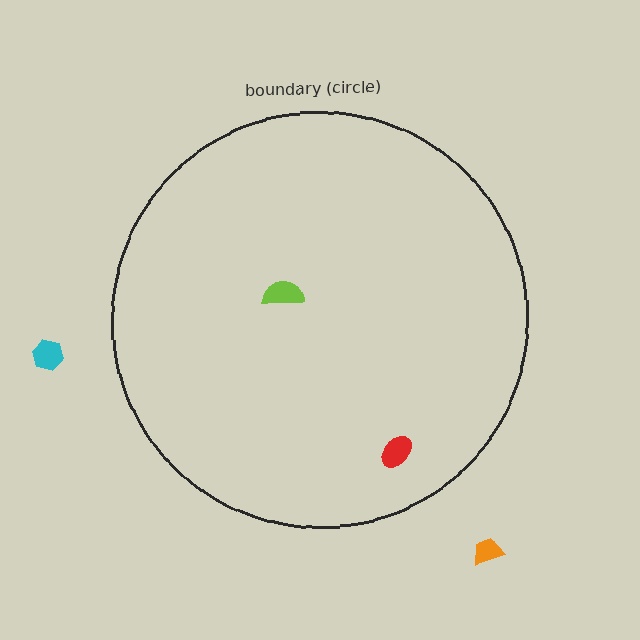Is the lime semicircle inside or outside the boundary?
Inside.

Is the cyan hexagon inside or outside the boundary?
Outside.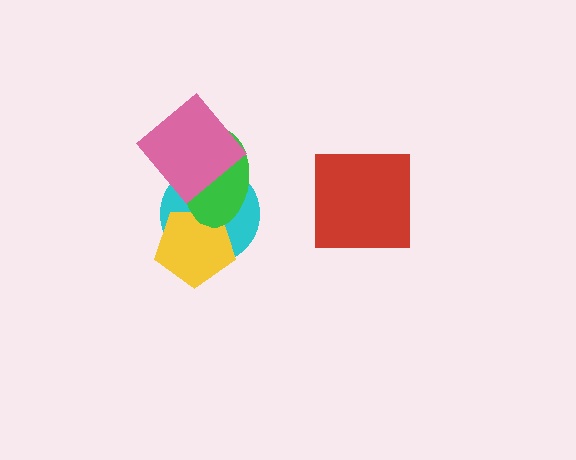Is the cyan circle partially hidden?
Yes, it is partially covered by another shape.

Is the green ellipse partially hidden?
Yes, it is partially covered by another shape.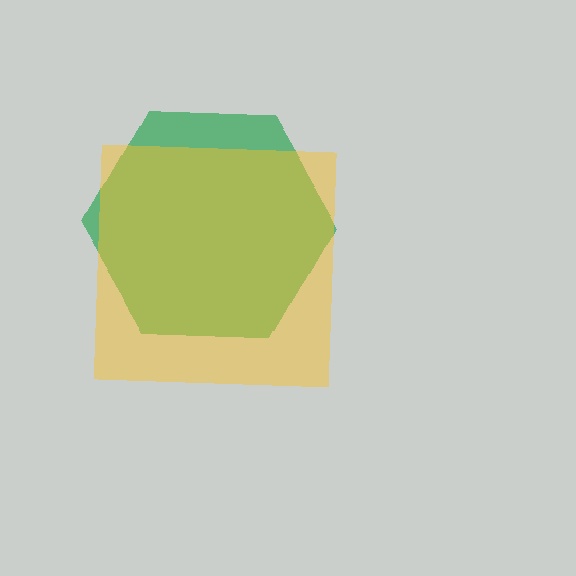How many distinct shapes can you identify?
There are 2 distinct shapes: a green hexagon, a yellow square.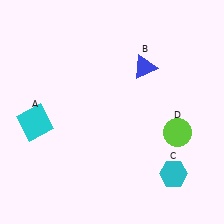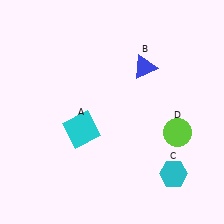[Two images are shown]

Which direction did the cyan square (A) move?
The cyan square (A) moved right.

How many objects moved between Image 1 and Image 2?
1 object moved between the two images.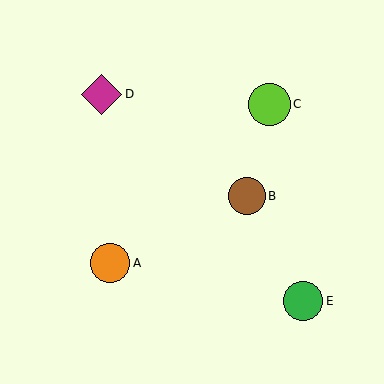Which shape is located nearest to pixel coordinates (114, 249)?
The orange circle (labeled A) at (110, 263) is nearest to that location.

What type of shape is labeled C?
Shape C is a lime circle.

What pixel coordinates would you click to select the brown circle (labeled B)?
Click at (247, 196) to select the brown circle B.